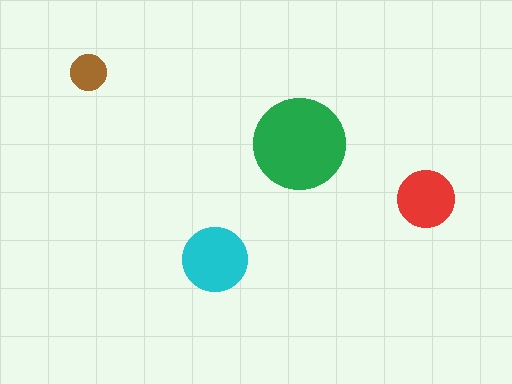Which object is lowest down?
The cyan circle is bottommost.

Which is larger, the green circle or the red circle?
The green one.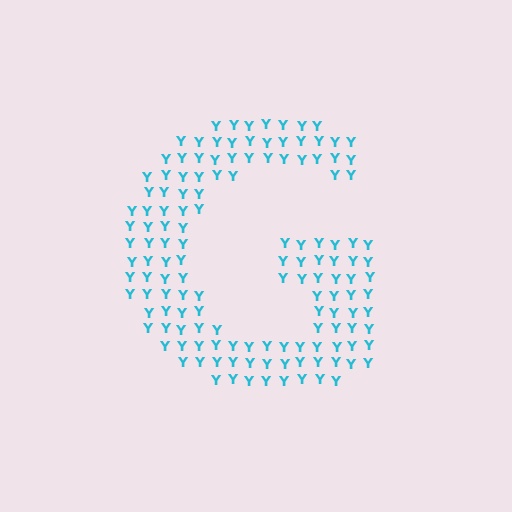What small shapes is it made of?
It is made of small letter Y's.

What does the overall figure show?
The overall figure shows the letter G.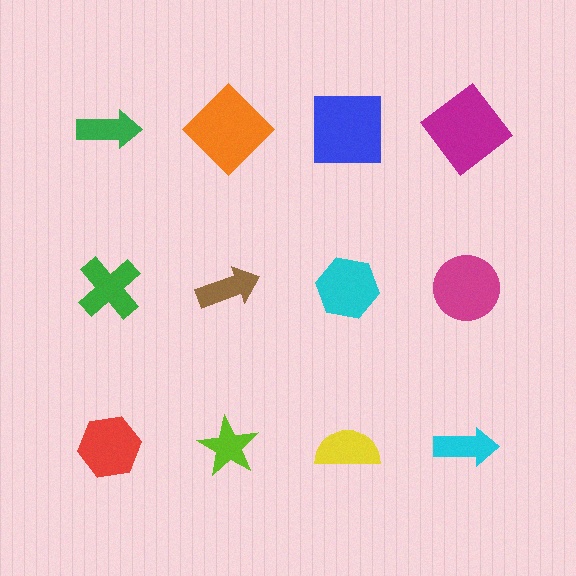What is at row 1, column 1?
A green arrow.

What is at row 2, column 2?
A brown arrow.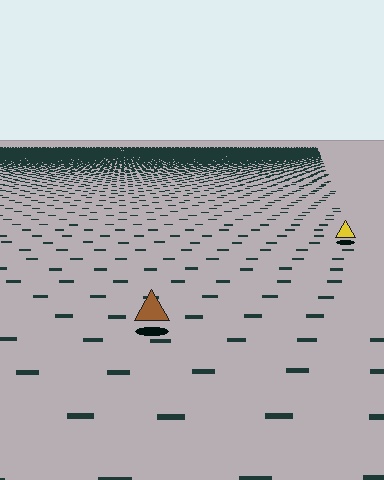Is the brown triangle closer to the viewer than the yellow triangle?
Yes. The brown triangle is closer — you can tell from the texture gradient: the ground texture is coarser near it.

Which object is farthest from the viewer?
The yellow triangle is farthest from the viewer. It appears smaller and the ground texture around it is denser.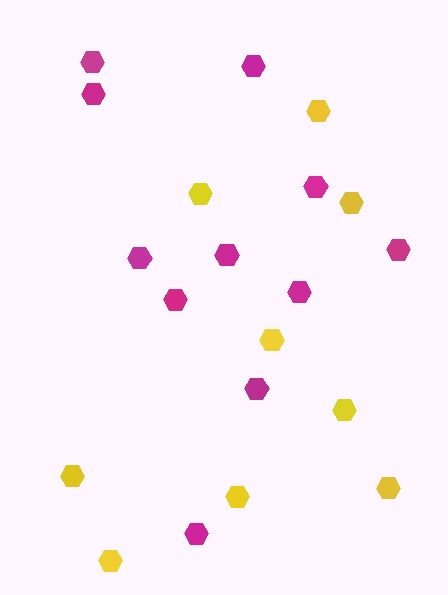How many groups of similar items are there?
There are 2 groups: one group of yellow hexagons (9) and one group of magenta hexagons (11).